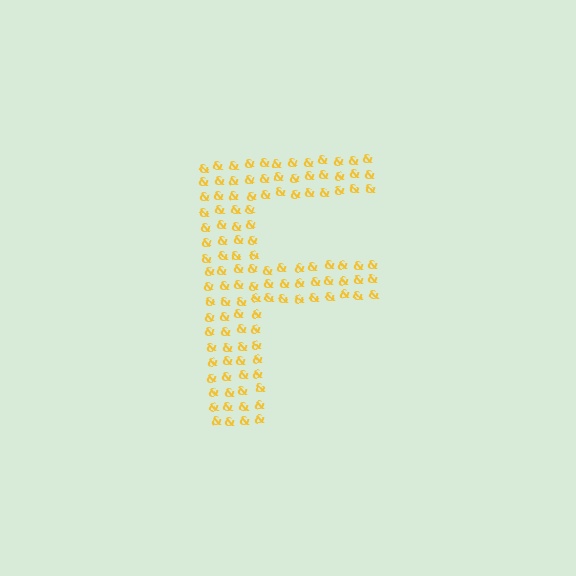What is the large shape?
The large shape is the letter F.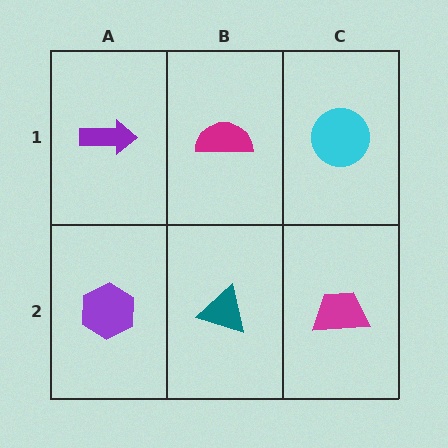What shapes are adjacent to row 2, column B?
A magenta semicircle (row 1, column B), a purple hexagon (row 2, column A), a magenta trapezoid (row 2, column C).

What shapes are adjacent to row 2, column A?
A purple arrow (row 1, column A), a teal triangle (row 2, column B).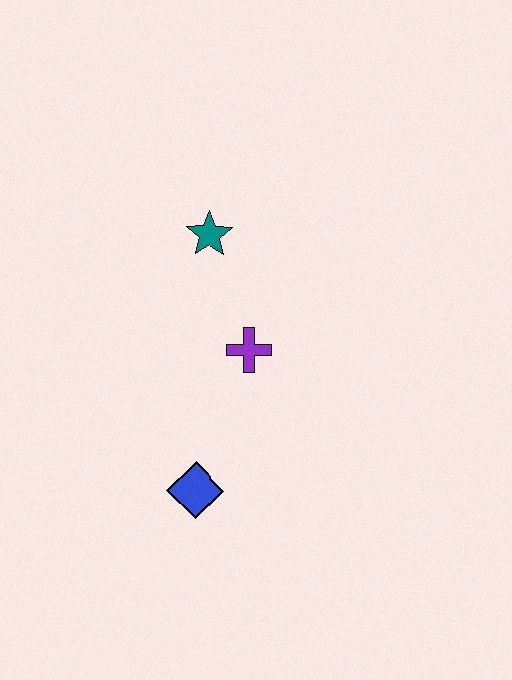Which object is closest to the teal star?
The purple cross is closest to the teal star.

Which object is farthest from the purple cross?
The blue diamond is farthest from the purple cross.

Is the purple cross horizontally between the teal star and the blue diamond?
No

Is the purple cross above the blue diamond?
Yes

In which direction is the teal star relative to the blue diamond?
The teal star is above the blue diamond.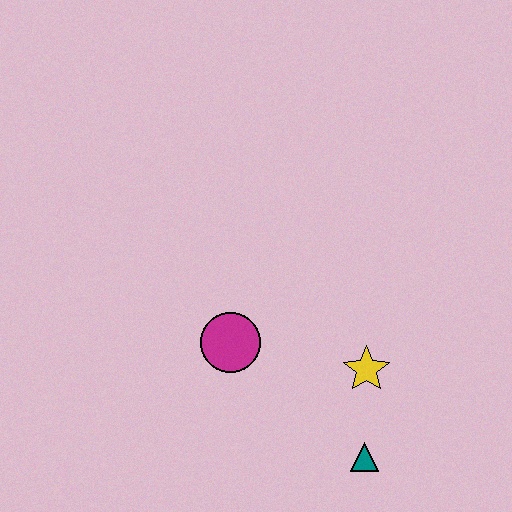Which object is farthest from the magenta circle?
The teal triangle is farthest from the magenta circle.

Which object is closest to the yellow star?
The teal triangle is closest to the yellow star.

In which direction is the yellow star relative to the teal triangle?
The yellow star is above the teal triangle.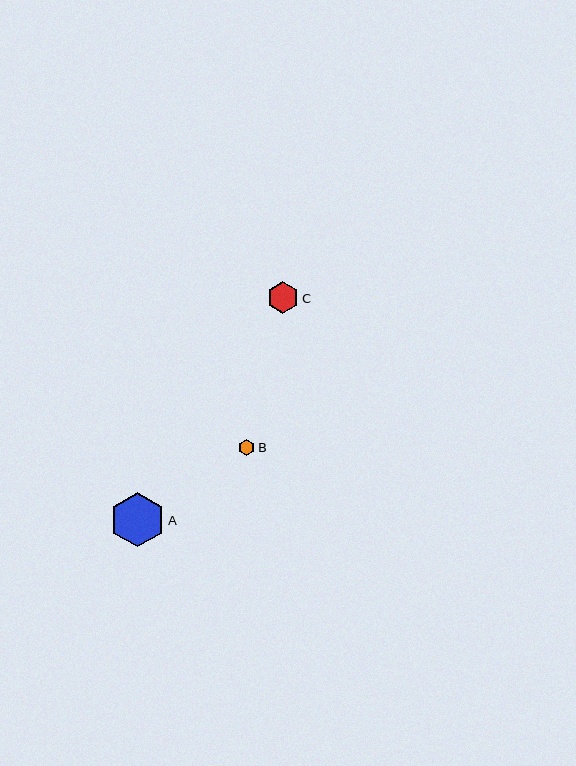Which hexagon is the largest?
Hexagon A is the largest with a size of approximately 55 pixels.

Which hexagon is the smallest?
Hexagon B is the smallest with a size of approximately 17 pixels.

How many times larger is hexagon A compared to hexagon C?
Hexagon A is approximately 1.7 times the size of hexagon C.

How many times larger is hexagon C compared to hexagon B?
Hexagon C is approximately 1.9 times the size of hexagon B.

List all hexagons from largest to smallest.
From largest to smallest: A, C, B.